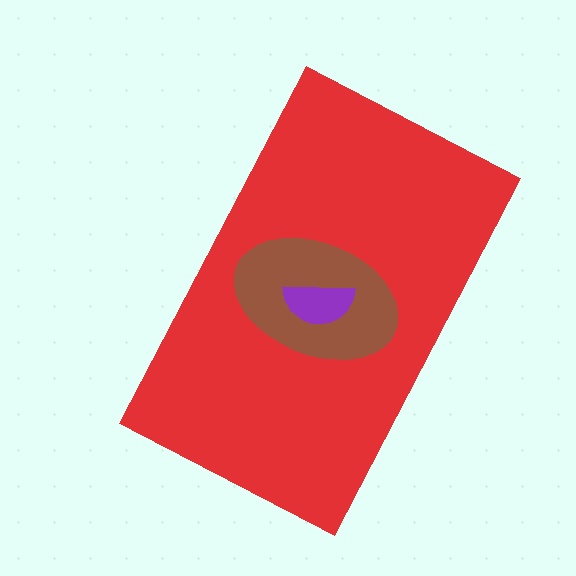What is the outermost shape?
The red rectangle.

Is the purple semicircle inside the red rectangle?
Yes.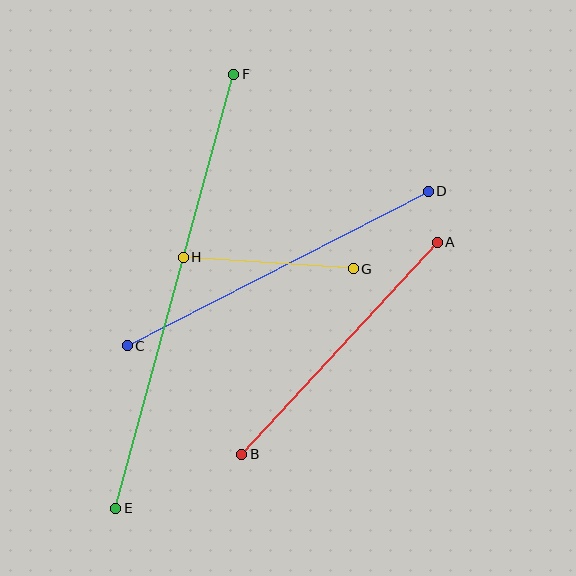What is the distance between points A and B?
The distance is approximately 288 pixels.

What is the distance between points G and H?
The distance is approximately 170 pixels.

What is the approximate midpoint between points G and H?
The midpoint is at approximately (268, 263) pixels.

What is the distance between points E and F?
The distance is approximately 450 pixels.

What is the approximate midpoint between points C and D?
The midpoint is at approximately (278, 268) pixels.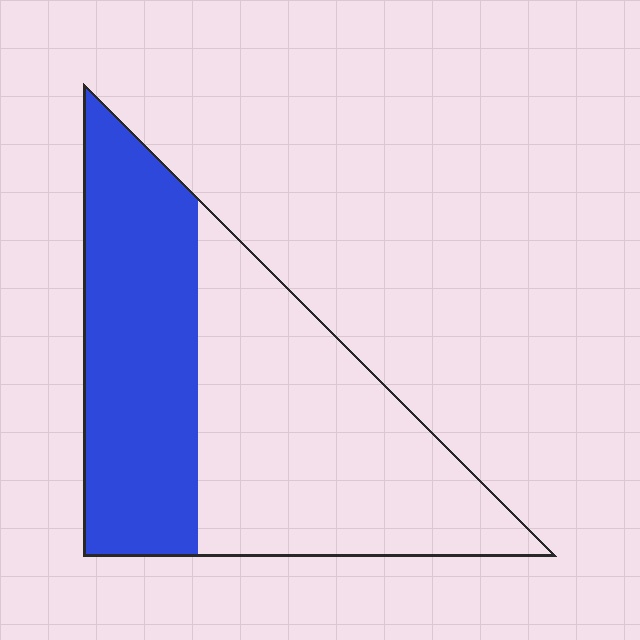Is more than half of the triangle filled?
No.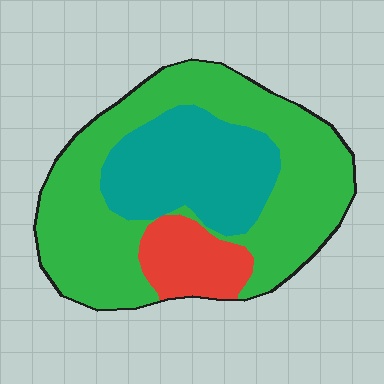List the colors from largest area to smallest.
From largest to smallest: green, teal, red.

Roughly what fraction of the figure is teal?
Teal takes up between a quarter and a half of the figure.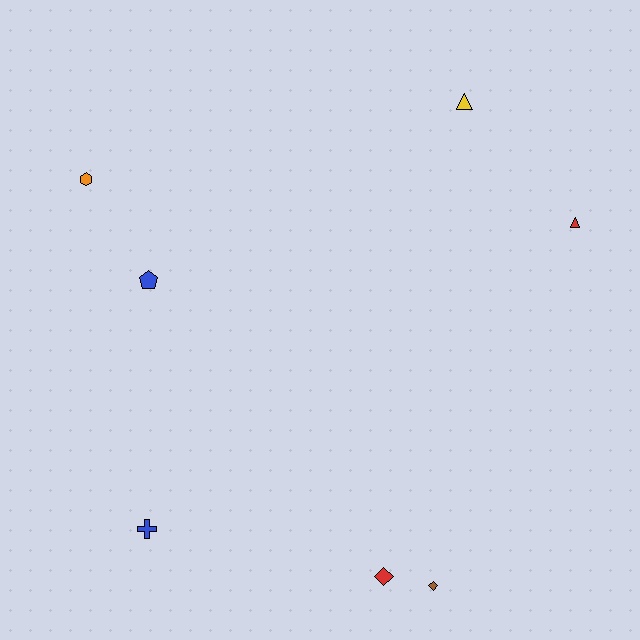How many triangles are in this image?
There are 2 triangles.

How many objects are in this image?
There are 7 objects.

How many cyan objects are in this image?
There are no cyan objects.